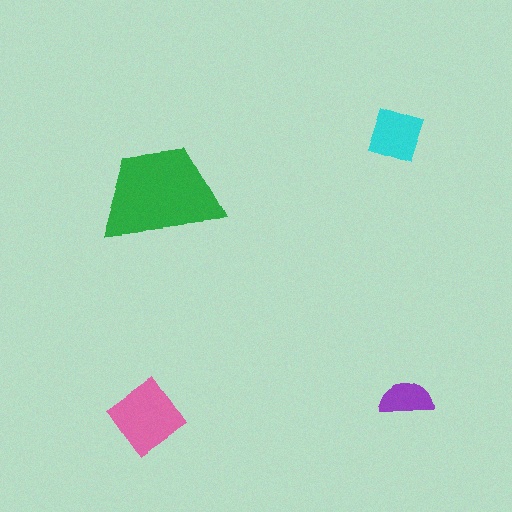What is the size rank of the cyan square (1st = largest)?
3rd.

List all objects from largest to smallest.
The green trapezoid, the pink diamond, the cyan square, the purple semicircle.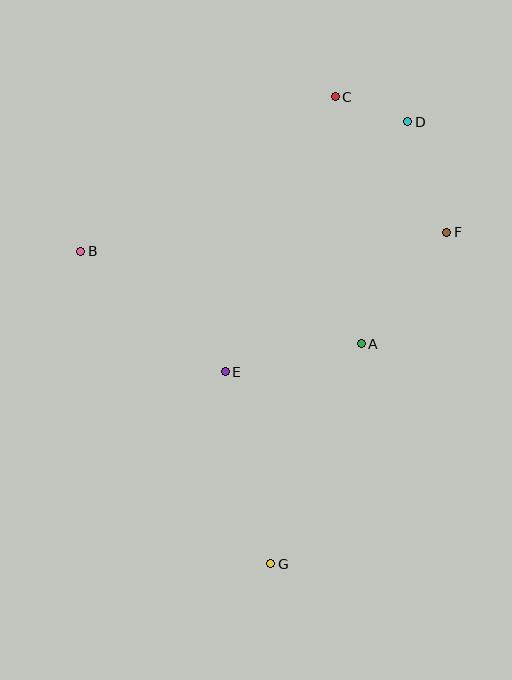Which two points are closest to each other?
Points C and D are closest to each other.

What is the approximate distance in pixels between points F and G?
The distance between F and G is approximately 375 pixels.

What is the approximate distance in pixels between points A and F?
The distance between A and F is approximately 140 pixels.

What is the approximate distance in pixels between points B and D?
The distance between B and D is approximately 352 pixels.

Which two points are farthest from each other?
Points C and G are farthest from each other.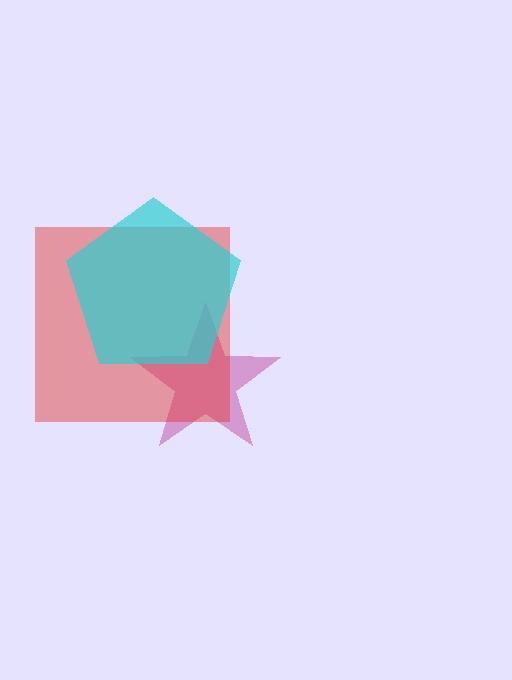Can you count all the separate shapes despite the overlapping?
Yes, there are 3 separate shapes.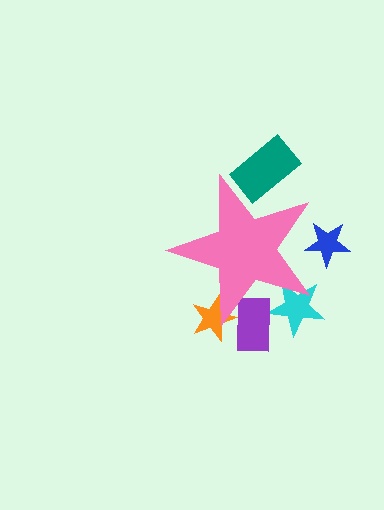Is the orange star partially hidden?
Yes, the orange star is partially hidden behind the pink star.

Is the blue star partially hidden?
Yes, the blue star is partially hidden behind the pink star.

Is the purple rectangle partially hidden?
Yes, the purple rectangle is partially hidden behind the pink star.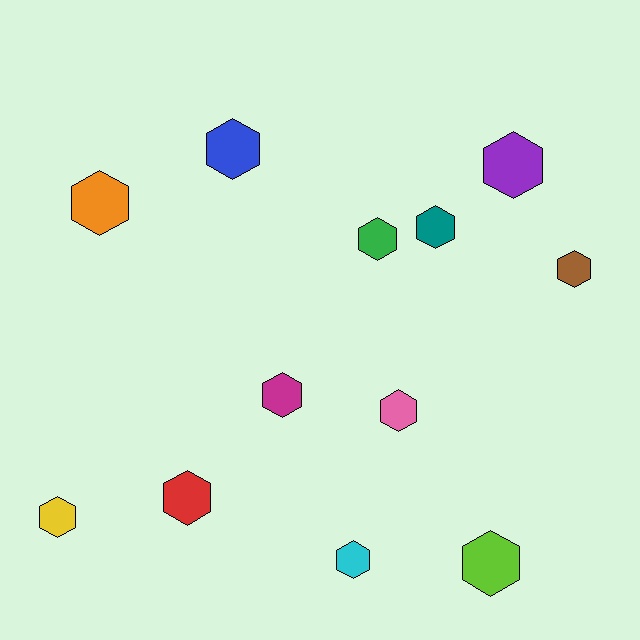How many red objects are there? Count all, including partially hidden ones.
There is 1 red object.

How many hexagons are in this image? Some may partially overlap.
There are 12 hexagons.